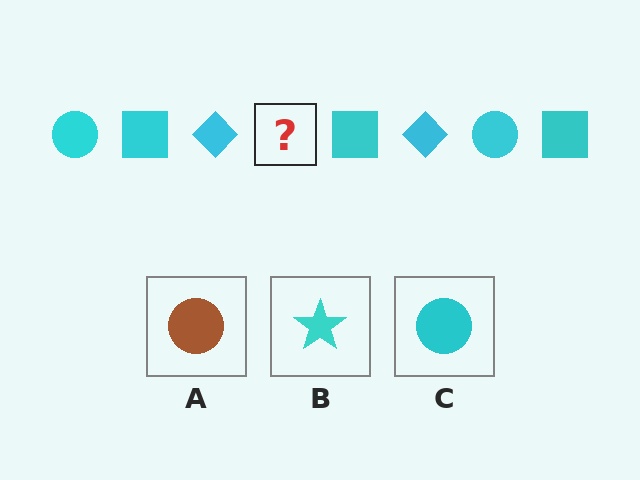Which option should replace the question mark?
Option C.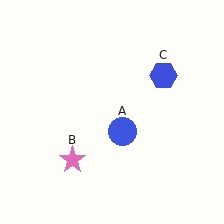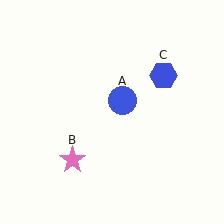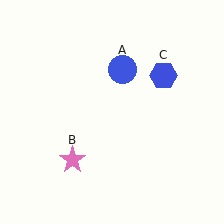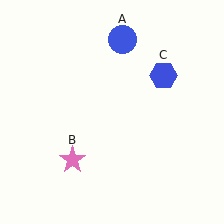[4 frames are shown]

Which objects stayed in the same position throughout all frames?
Pink star (object B) and blue hexagon (object C) remained stationary.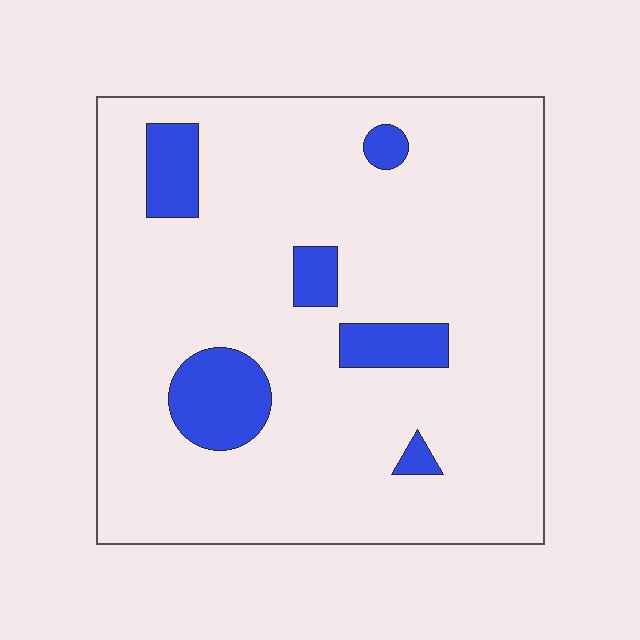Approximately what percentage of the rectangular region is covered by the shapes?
Approximately 10%.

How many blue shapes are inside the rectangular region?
6.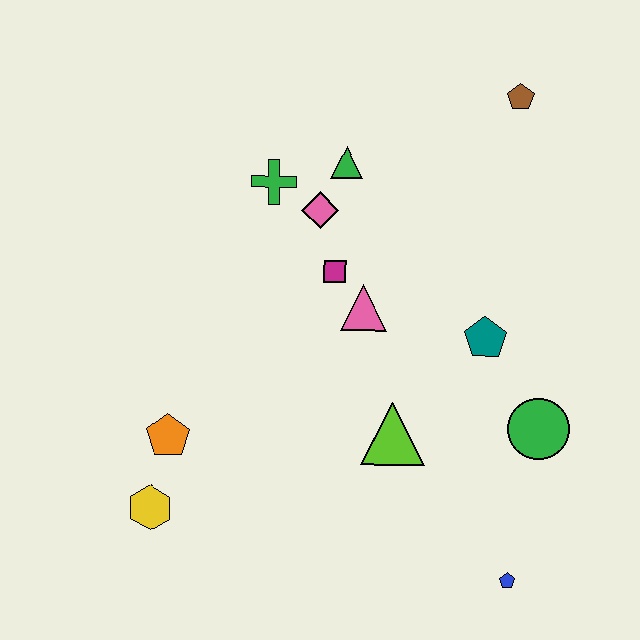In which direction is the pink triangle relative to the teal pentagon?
The pink triangle is to the left of the teal pentagon.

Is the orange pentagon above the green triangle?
No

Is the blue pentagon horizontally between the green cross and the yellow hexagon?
No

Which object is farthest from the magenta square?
The blue pentagon is farthest from the magenta square.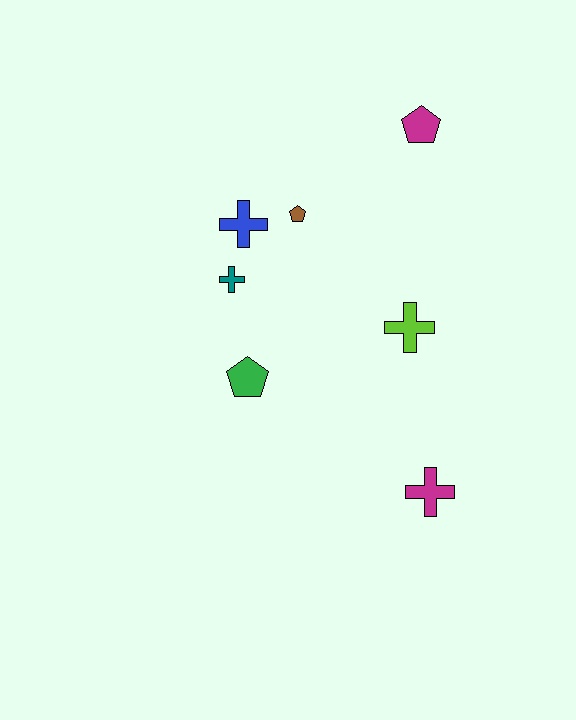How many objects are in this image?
There are 7 objects.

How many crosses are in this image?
There are 4 crosses.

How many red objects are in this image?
There are no red objects.